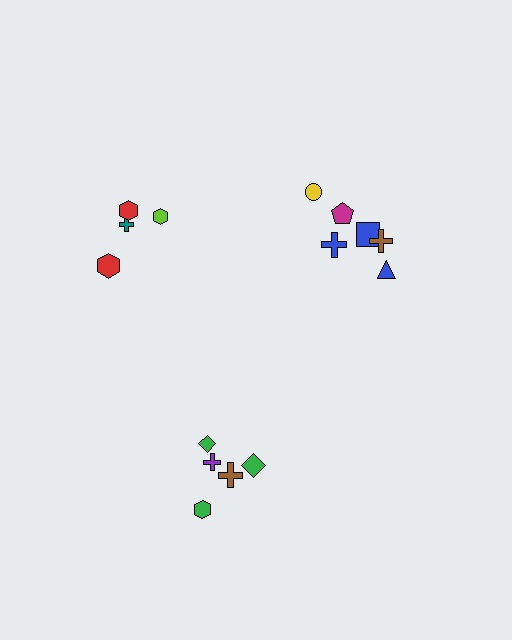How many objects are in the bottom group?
There are 5 objects.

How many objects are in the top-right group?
There are 6 objects.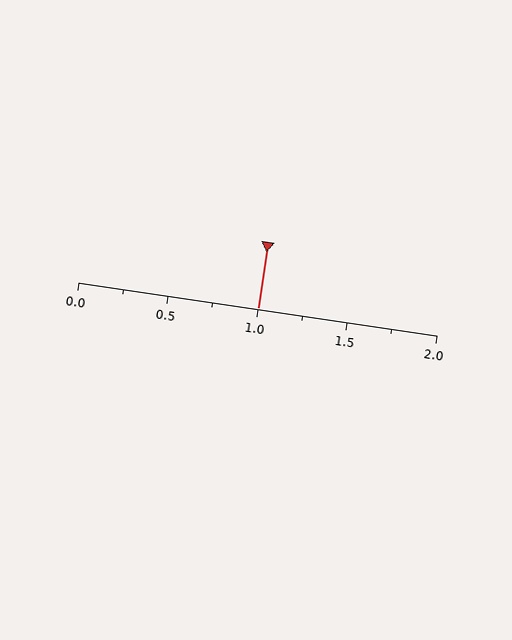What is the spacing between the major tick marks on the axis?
The major ticks are spaced 0.5 apart.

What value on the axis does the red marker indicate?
The marker indicates approximately 1.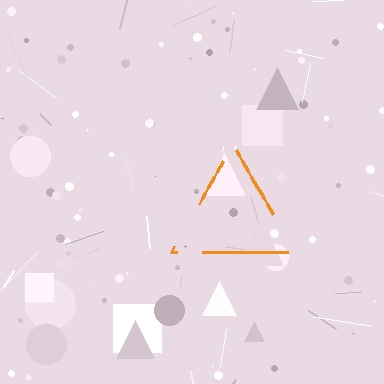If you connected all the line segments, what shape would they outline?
They would outline a triangle.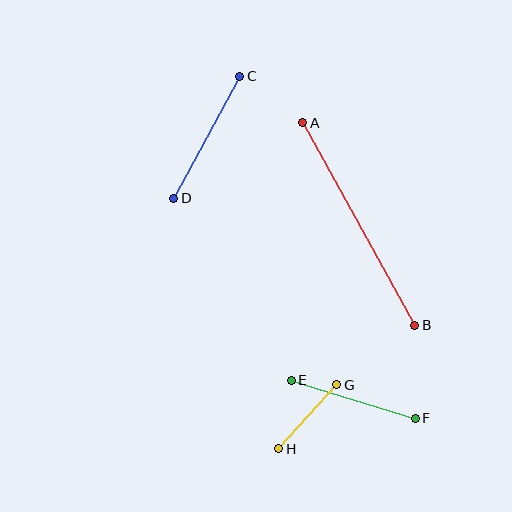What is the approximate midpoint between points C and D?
The midpoint is at approximately (207, 137) pixels.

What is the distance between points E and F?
The distance is approximately 129 pixels.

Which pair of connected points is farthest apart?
Points A and B are farthest apart.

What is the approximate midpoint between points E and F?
The midpoint is at approximately (353, 399) pixels.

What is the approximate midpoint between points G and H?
The midpoint is at approximately (308, 417) pixels.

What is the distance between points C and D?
The distance is approximately 138 pixels.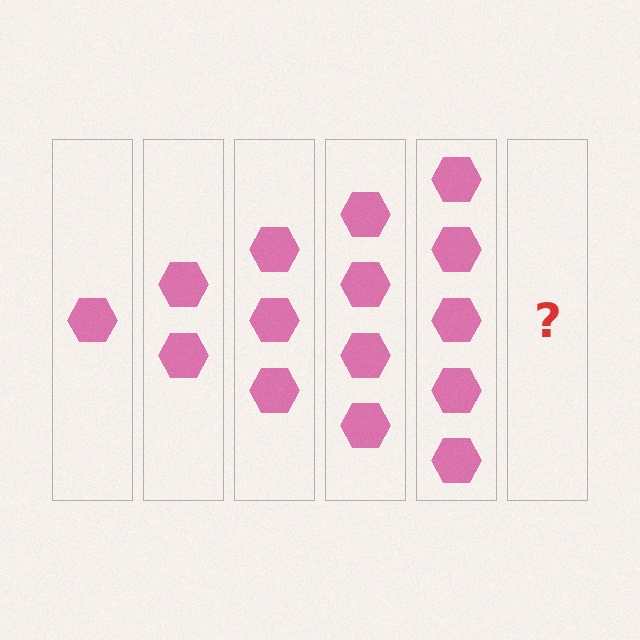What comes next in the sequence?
The next element should be 6 hexagons.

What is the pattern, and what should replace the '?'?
The pattern is that each step adds one more hexagon. The '?' should be 6 hexagons.